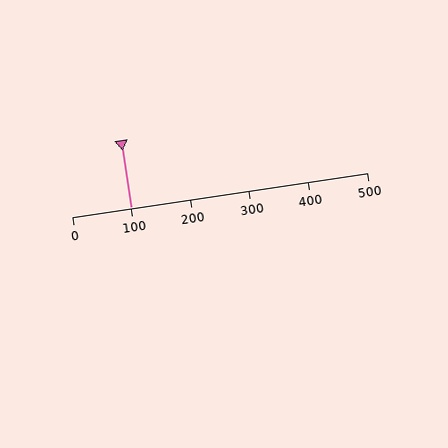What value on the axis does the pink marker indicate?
The marker indicates approximately 100.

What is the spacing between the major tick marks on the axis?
The major ticks are spaced 100 apart.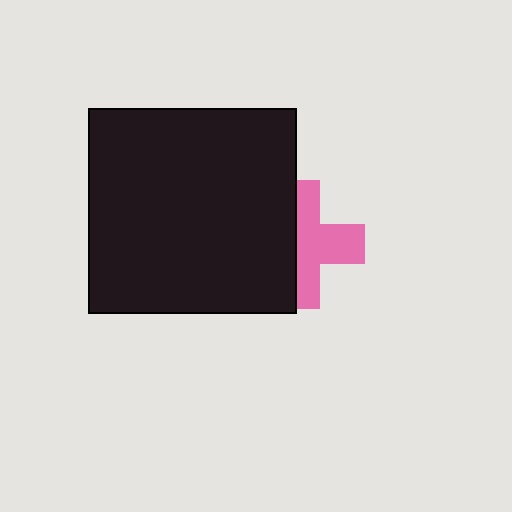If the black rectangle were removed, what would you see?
You would see the complete pink cross.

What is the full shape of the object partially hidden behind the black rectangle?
The partially hidden object is a pink cross.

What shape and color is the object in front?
The object in front is a black rectangle.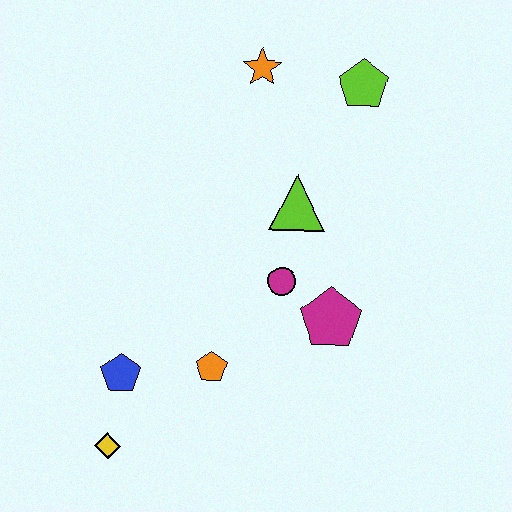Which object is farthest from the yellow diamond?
The lime pentagon is farthest from the yellow diamond.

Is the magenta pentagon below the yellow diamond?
No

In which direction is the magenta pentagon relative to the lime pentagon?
The magenta pentagon is below the lime pentagon.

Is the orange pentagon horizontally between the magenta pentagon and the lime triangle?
No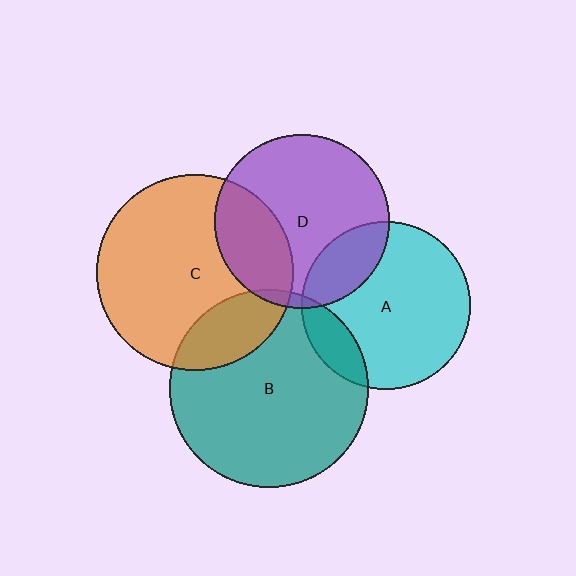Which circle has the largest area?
Circle B (teal).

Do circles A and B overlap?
Yes.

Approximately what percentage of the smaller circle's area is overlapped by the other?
Approximately 15%.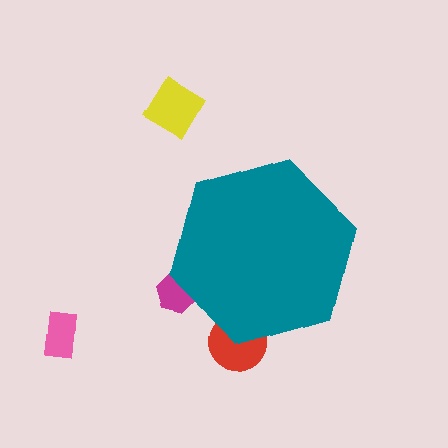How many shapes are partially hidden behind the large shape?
2 shapes are partially hidden.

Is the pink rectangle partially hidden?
No, the pink rectangle is fully visible.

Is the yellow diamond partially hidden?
No, the yellow diamond is fully visible.